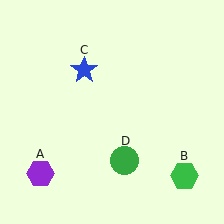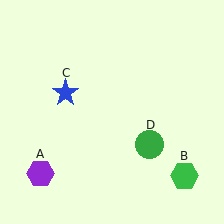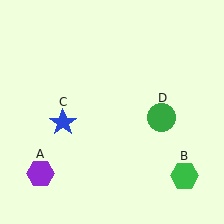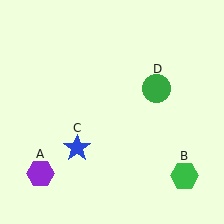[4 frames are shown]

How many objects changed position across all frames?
2 objects changed position: blue star (object C), green circle (object D).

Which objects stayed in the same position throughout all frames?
Purple hexagon (object A) and green hexagon (object B) remained stationary.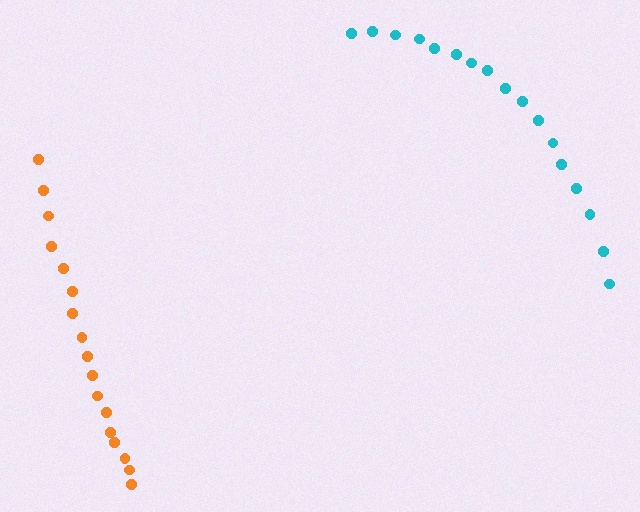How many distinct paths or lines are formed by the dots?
There are 2 distinct paths.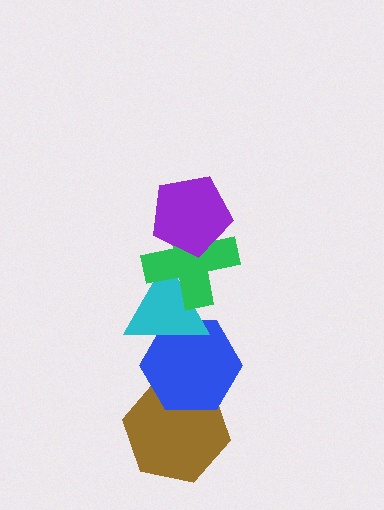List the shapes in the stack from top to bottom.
From top to bottom: the purple pentagon, the green cross, the cyan triangle, the blue hexagon, the brown hexagon.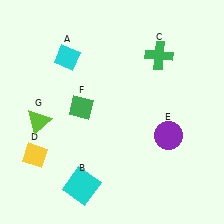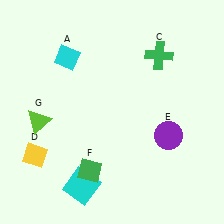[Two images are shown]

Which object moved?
The green diamond (F) moved down.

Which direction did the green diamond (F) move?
The green diamond (F) moved down.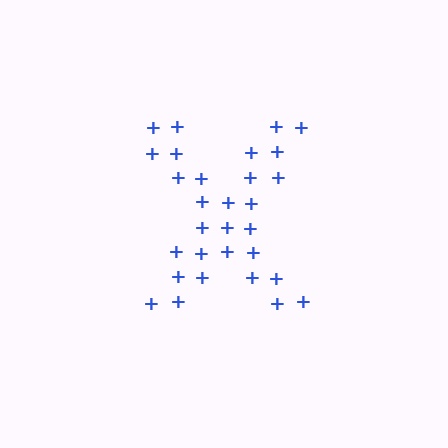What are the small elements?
The small elements are plus signs.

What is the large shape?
The large shape is the letter X.